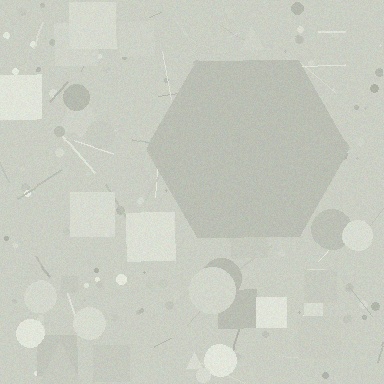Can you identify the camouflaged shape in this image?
The camouflaged shape is a hexagon.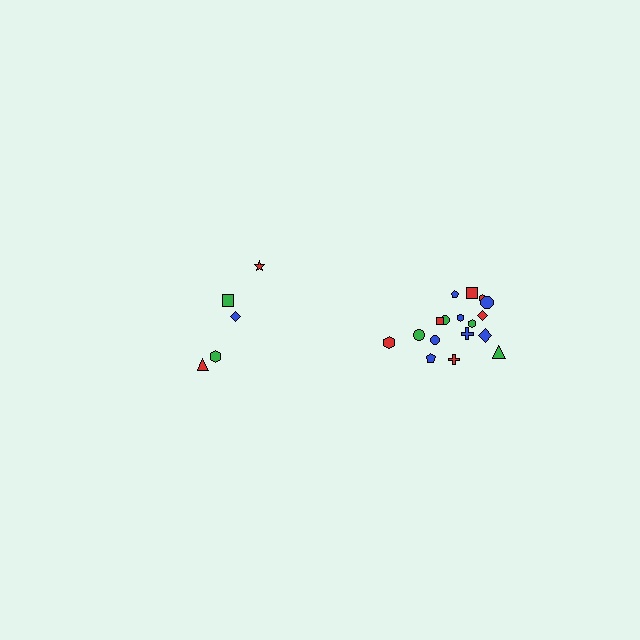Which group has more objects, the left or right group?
The right group.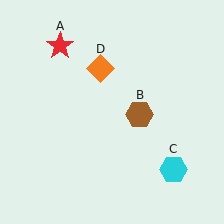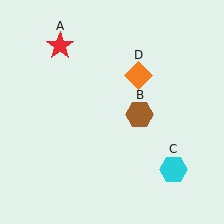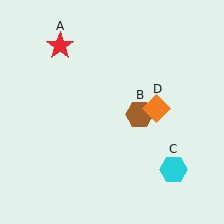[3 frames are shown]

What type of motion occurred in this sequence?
The orange diamond (object D) rotated clockwise around the center of the scene.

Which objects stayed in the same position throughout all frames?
Red star (object A) and brown hexagon (object B) and cyan hexagon (object C) remained stationary.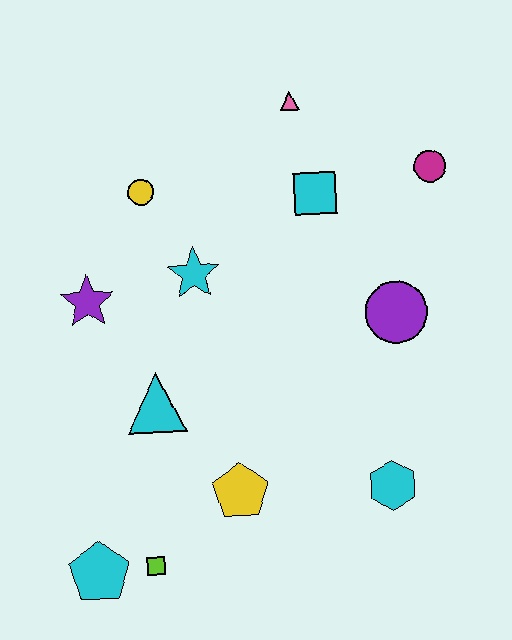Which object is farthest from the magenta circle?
The cyan pentagon is farthest from the magenta circle.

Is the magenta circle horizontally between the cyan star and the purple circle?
No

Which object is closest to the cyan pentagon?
The lime square is closest to the cyan pentagon.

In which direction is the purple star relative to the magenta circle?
The purple star is to the left of the magenta circle.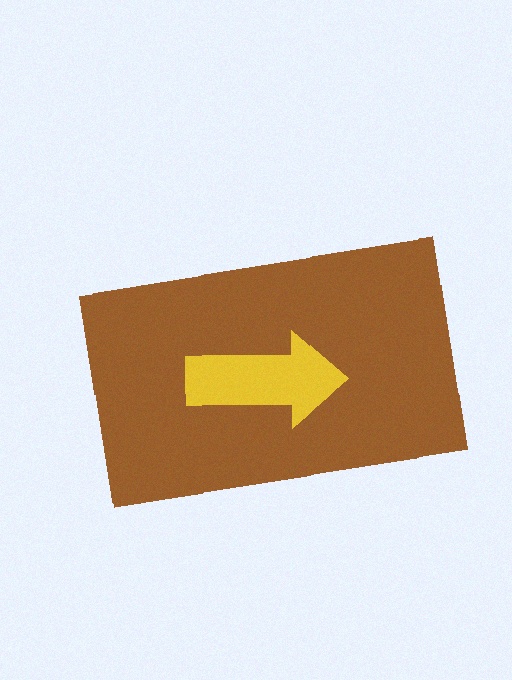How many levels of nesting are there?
2.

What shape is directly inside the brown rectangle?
The yellow arrow.